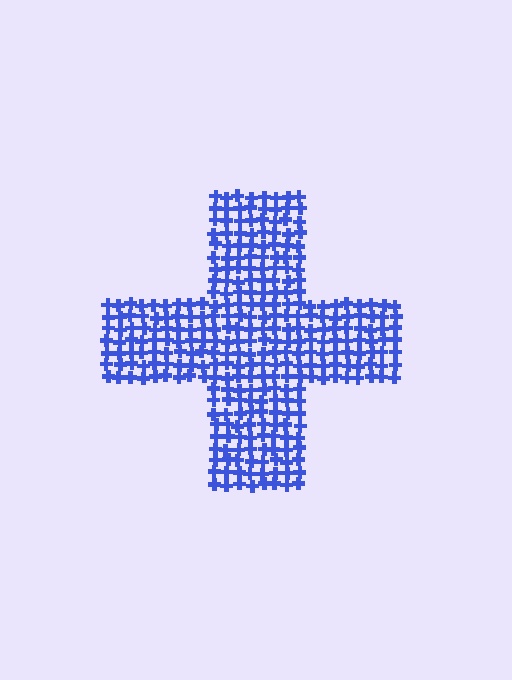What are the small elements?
The small elements are crosses.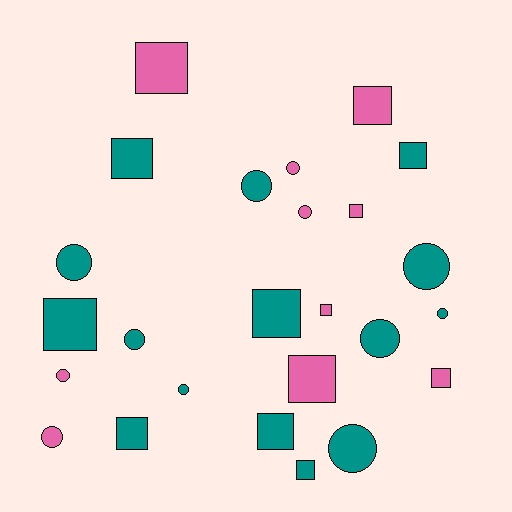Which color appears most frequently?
Teal, with 15 objects.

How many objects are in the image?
There are 25 objects.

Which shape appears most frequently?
Square, with 13 objects.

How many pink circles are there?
There are 4 pink circles.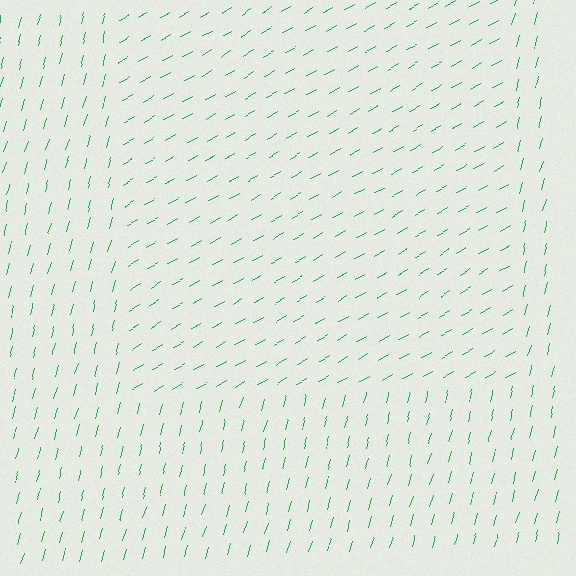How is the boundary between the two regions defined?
The boundary is defined purely by a change in line orientation (approximately 45 degrees difference). All lines are the same color and thickness.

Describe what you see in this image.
The image is filled with small green line segments. A rectangle region in the image has lines oriented differently from the surrounding lines, creating a visible texture boundary.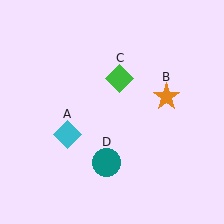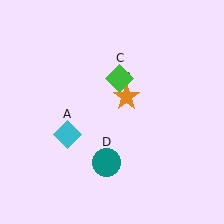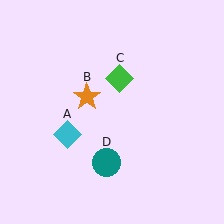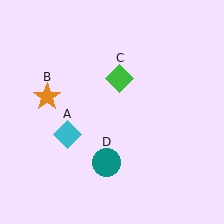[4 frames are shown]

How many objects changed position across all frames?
1 object changed position: orange star (object B).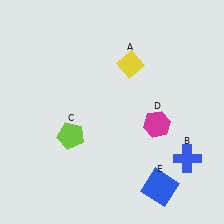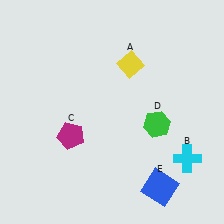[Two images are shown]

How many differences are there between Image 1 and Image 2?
There are 3 differences between the two images.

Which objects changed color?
B changed from blue to cyan. C changed from lime to magenta. D changed from magenta to green.